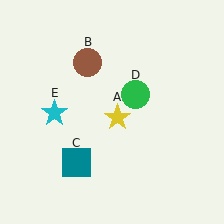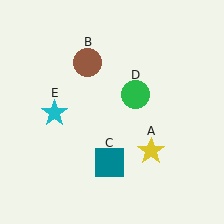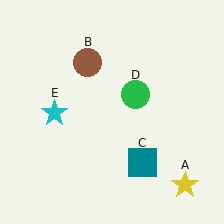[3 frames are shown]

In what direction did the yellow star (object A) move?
The yellow star (object A) moved down and to the right.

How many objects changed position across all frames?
2 objects changed position: yellow star (object A), teal square (object C).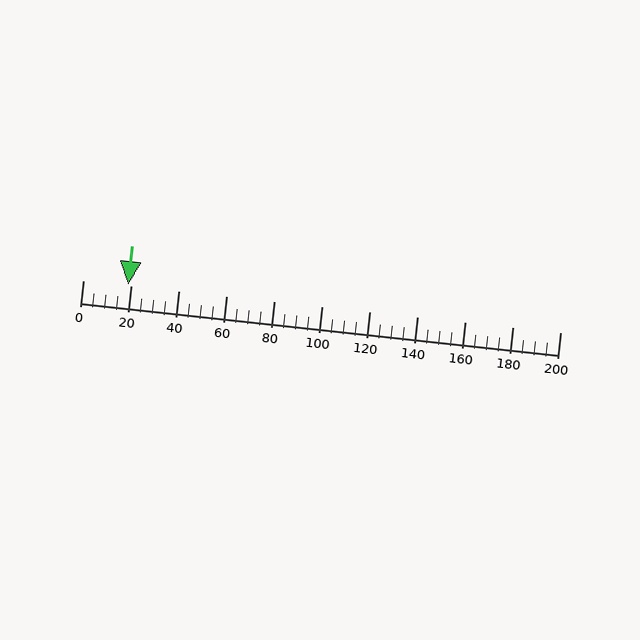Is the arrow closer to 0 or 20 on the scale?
The arrow is closer to 20.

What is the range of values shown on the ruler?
The ruler shows values from 0 to 200.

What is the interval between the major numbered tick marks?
The major tick marks are spaced 20 units apart.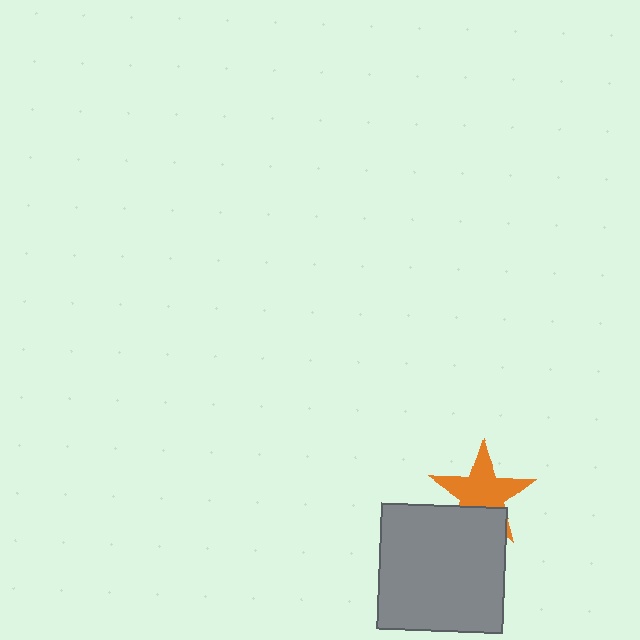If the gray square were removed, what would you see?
You would see the complete orange star.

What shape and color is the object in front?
The object in front is a gray square.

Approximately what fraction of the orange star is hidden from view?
Roughly 31% of the orange star is hidden behind the gray square.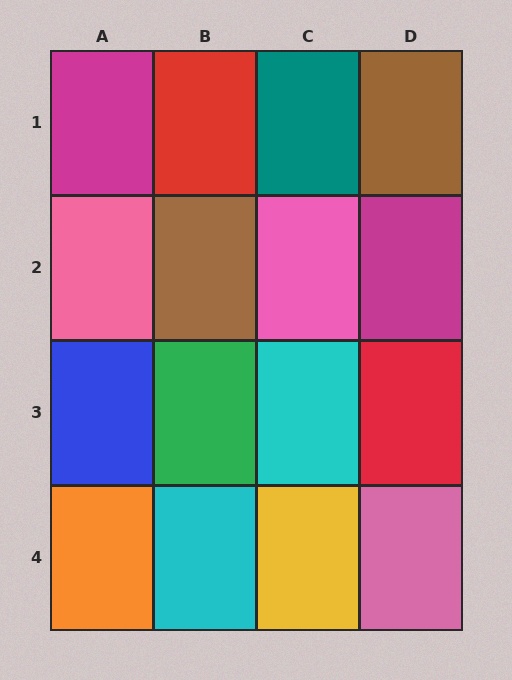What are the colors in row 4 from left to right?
Orange, cyan, yellow, pink.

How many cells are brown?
2 cells are brown.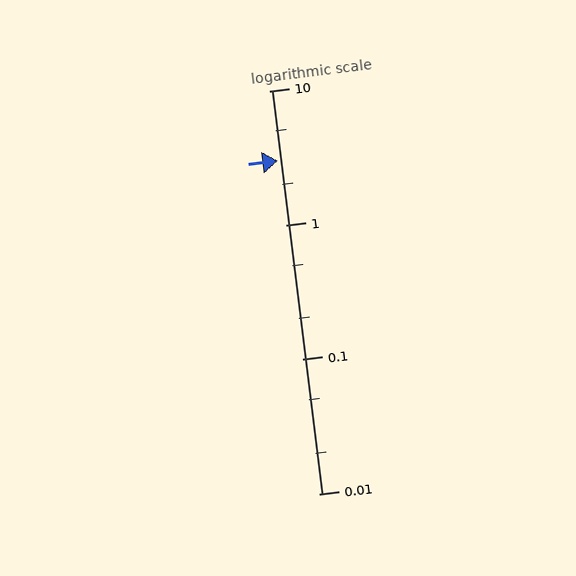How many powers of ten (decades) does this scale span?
The scale spans 3 decades, from 0.01 to 10.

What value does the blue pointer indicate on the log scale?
The pointer indicates approximately 3.